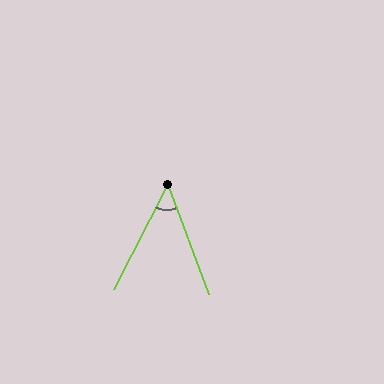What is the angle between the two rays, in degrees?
Approximately 47 degrees.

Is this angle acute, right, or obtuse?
It is acute.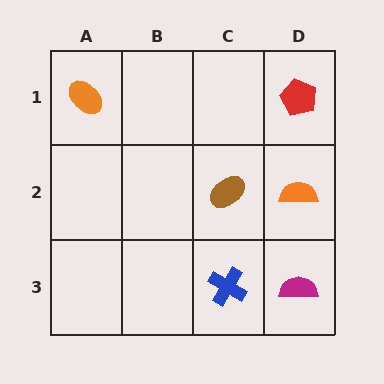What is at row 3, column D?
A magenta semicircle.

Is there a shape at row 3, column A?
No, that cell is empty.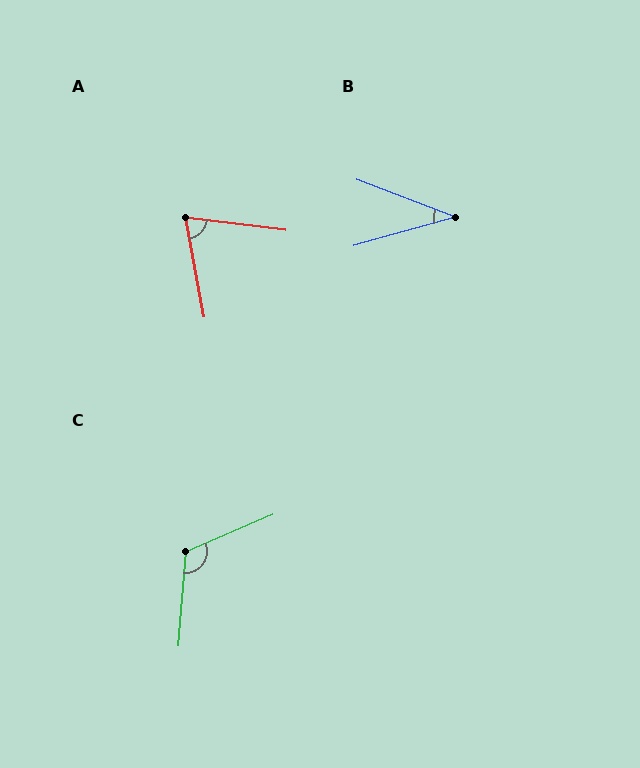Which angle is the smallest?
B, at approximately 36 degrees.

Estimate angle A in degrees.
Approximately 73 degrees.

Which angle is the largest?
C, at approximately 118 degrees.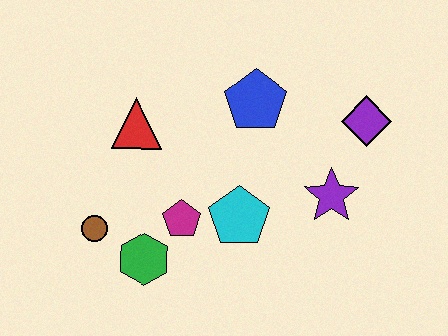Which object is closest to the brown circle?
The green hexagon is closest to the brown circle.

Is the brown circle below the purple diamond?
Yes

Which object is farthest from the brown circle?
The purple diamond is farthest from the brown circle.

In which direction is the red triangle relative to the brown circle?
The red triangle is above the brown circle.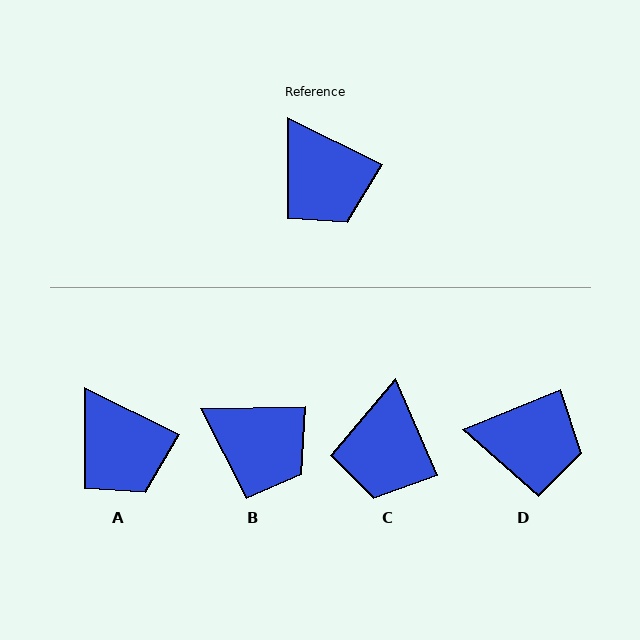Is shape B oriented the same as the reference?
No, it is off by about 27 degrees.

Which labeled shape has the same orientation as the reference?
A.